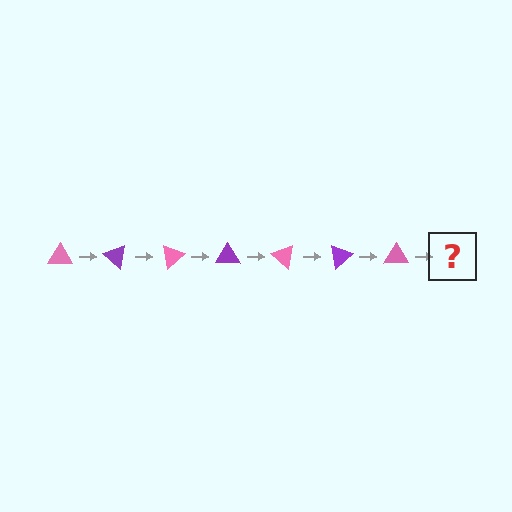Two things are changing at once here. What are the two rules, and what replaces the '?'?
The two rules are that it rotates 40 degrees each step and the color cycles through pink and purple. The '?' should be a purple triangle, rotated 280 degrees from the start.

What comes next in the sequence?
The next element should be a purple triangle, rotated 280 degrees from the start.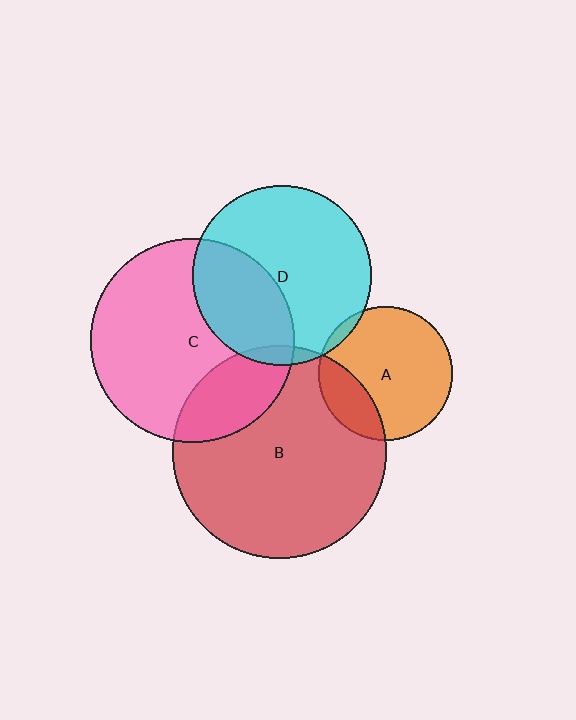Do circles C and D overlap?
Yes.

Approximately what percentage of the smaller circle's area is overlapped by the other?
Approximately 35%.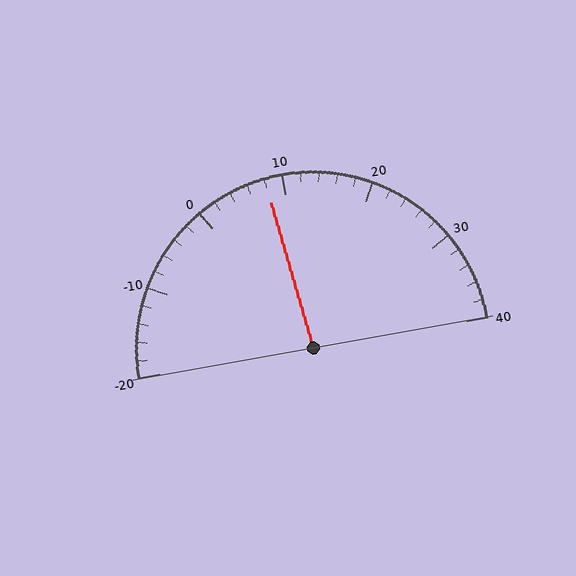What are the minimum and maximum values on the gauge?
The gauge ranges from -20 to 40.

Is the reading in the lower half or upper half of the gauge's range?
The reading is in the lower half of the range (-20 to 40).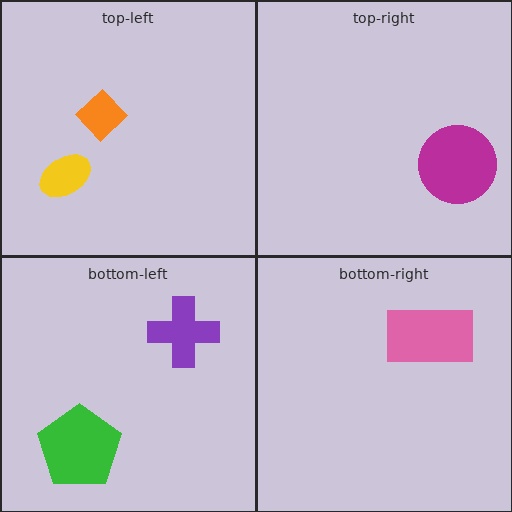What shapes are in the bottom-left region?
The green pentagon, the purple cross.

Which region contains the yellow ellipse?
The top-left region.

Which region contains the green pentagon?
The bottom-left region.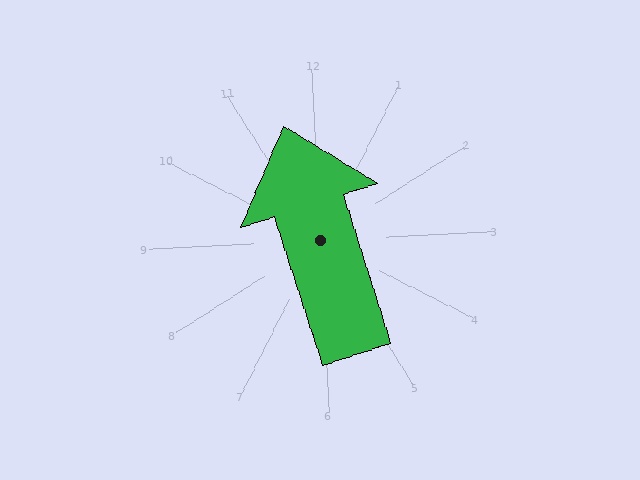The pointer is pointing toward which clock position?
Roughly 12 o'clock.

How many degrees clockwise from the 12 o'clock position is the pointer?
Approximately 345 degrees.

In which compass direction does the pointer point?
North.